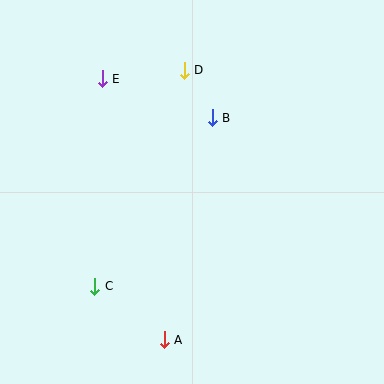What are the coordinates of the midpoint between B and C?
The midpoint between B and C is at (153, 202).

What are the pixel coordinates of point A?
Point A is at (164, 340).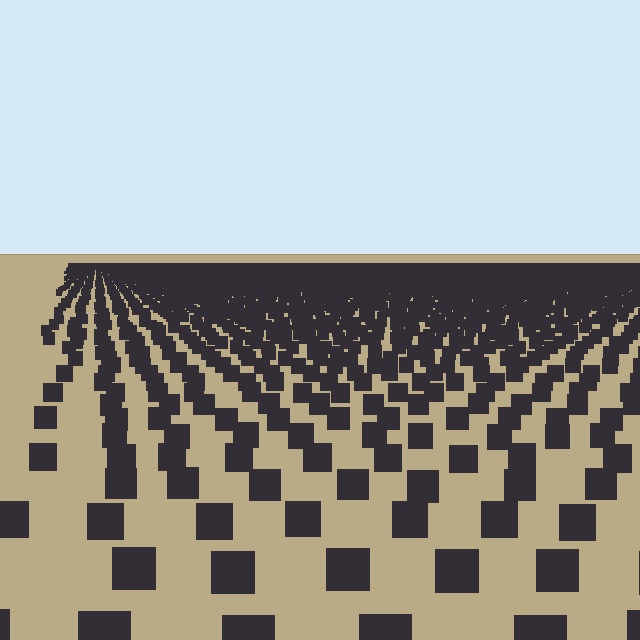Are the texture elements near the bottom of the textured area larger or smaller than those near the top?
Larger. Near the bottom, elements are closer to the viewer and appear at a bigger on-screen size.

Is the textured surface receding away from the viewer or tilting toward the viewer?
The surface is receding away from the viewer. Texture elements get smaller and denser toward the top.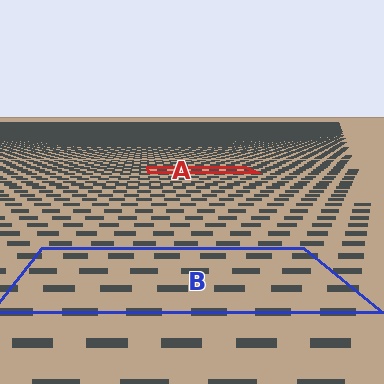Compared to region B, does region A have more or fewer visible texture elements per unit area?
Region A has more texture elements per unit area — they are packed more densely because it is farther away.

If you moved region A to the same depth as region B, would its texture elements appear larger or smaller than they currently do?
They would appear larger. At a closer depth, the same texture elements are projected at a bigger on-screen size.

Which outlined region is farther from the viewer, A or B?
Region A is farther from the viewer — the texture elements inside it appear smaller and more densely packed.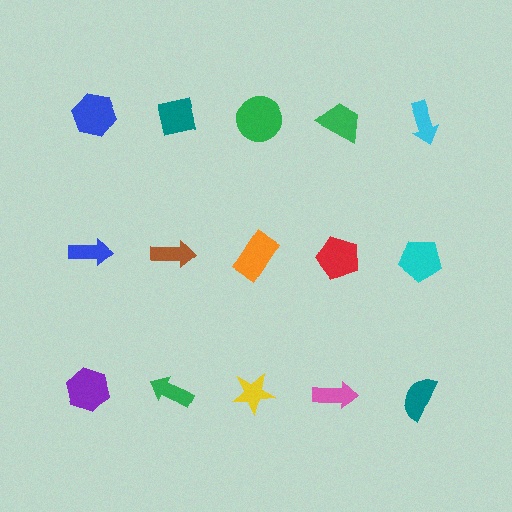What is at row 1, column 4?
A green trapezoid.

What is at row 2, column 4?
A red pentagon.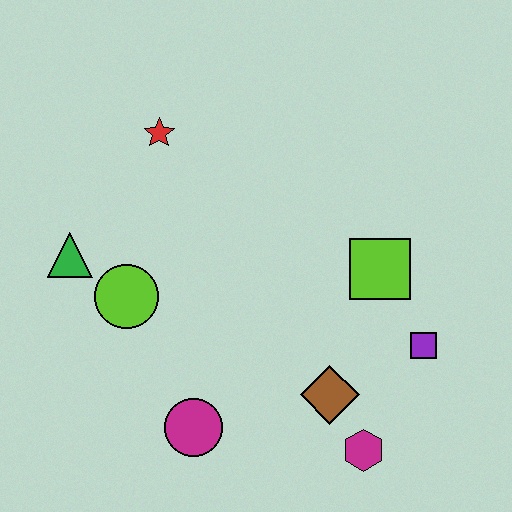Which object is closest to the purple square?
The lime square is closest to the purple square.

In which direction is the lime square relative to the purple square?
The lime square is above the purple square.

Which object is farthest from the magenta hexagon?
The red star is farthest from the magenta hexagon.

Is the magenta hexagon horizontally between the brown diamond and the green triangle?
No